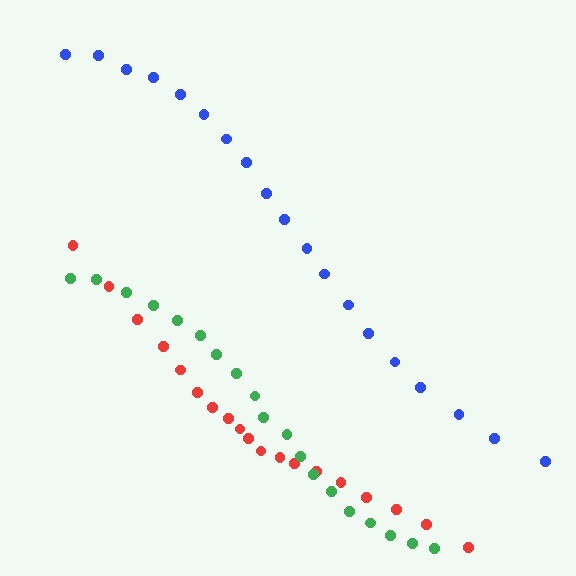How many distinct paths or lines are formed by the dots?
There are 3 distinct paths.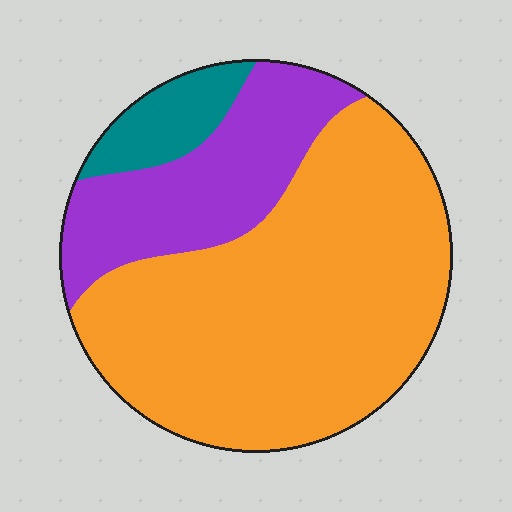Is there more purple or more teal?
Purple.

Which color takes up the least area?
Teal, at roughly 10%.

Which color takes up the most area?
Orange, at roughly 65%.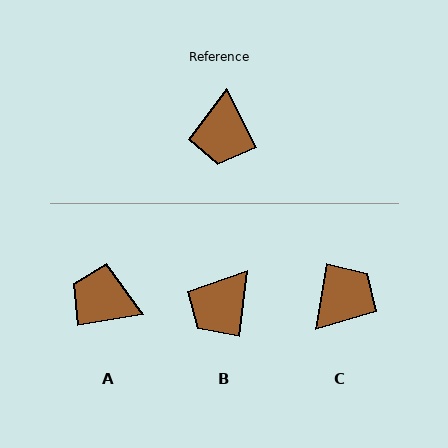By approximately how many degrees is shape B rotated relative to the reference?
Approximately 33 degrees clockwise.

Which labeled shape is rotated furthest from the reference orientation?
C, about 144 degrees away.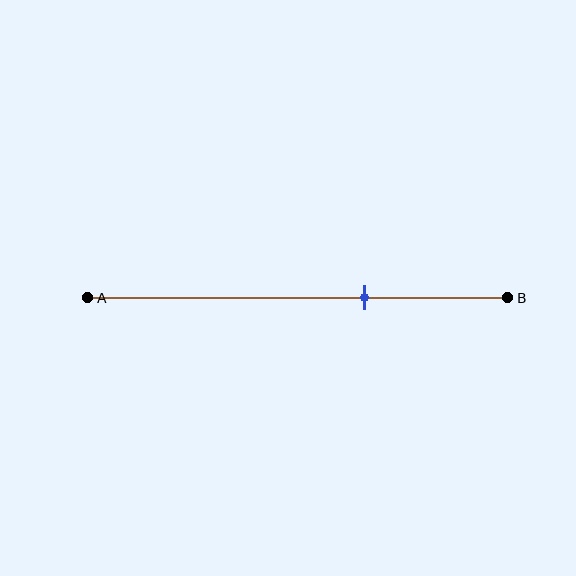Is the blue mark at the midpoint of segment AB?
No, the mark is at about 65% from A, not at the 50% midpoint.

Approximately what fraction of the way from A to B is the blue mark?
The blue mark is approximately 65% of the way from A to B.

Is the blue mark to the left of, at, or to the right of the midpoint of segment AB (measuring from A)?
The blue mark is to the right of the midpoint of segment AB.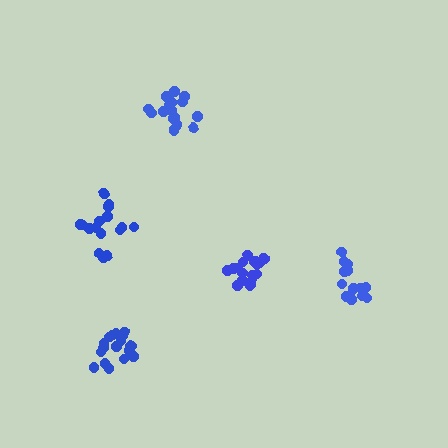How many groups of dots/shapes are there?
There are 5 groups.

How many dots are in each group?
Group 1: 16 dots, Group 2: 14 dots, Group 3: 17 dots, Group 4: 18 dots, Group 5: 18 dots (83 total).